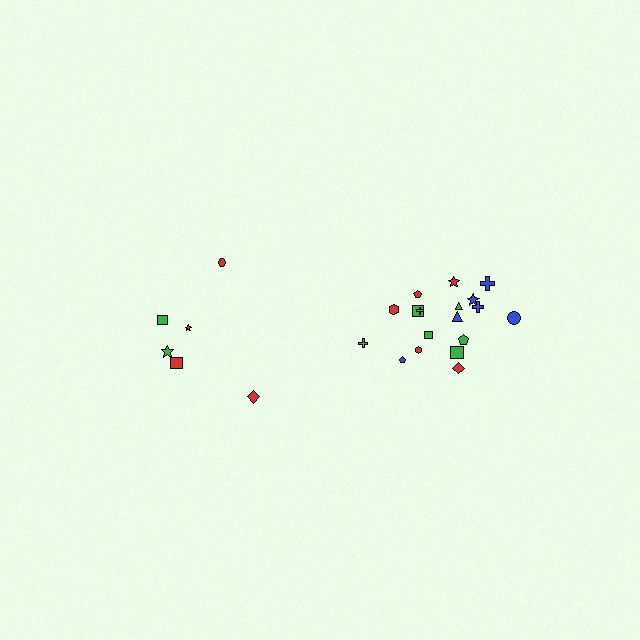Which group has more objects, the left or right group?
The right group.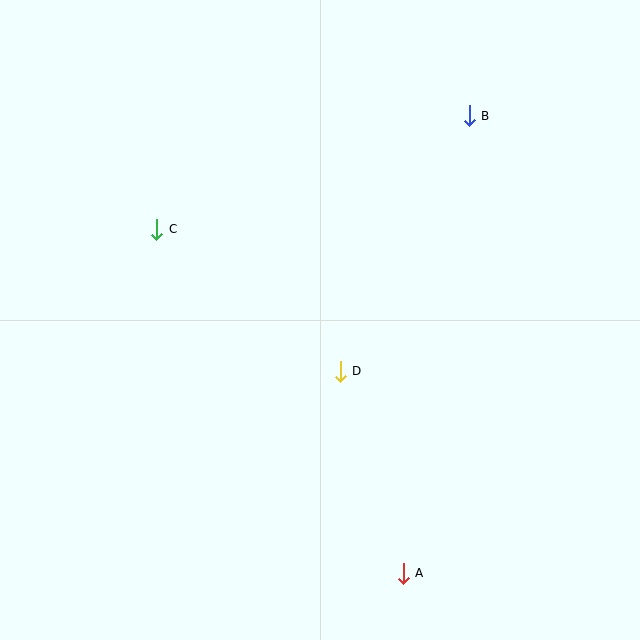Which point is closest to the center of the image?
Point D at (340, 371) is closest to the center.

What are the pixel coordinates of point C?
Point C is at (157, 229).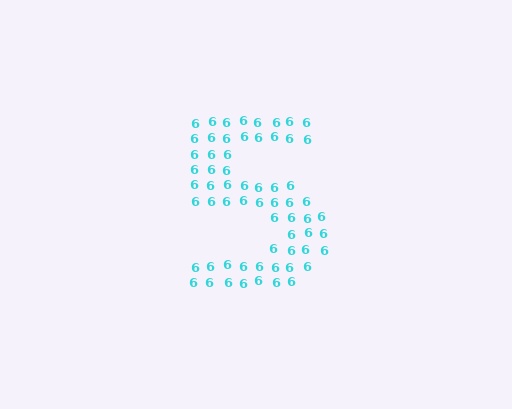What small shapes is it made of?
It is made of small digit 6's.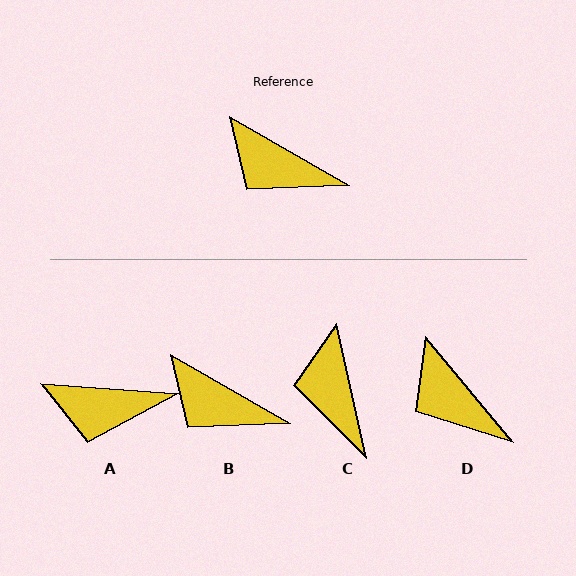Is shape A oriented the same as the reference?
No, it is off by about 26 degrees.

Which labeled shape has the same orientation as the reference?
B.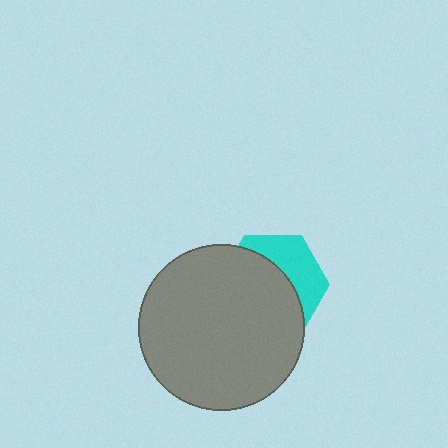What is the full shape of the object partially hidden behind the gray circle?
The partially hidden object is a cyan hexagon.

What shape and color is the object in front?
The object in front is a gray circle.